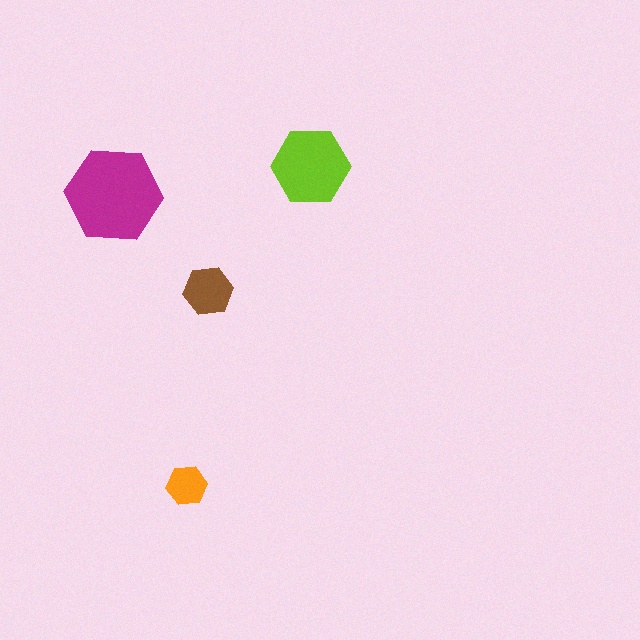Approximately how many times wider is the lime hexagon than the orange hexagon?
About 2 times wider.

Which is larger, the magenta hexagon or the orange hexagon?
The magenta one.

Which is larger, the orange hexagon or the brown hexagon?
The brown one.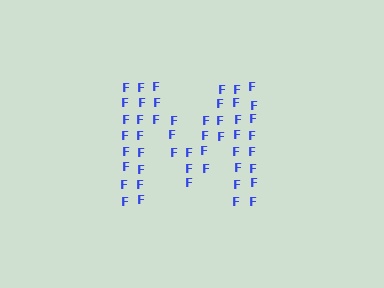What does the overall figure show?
The overall figure shows the letter M.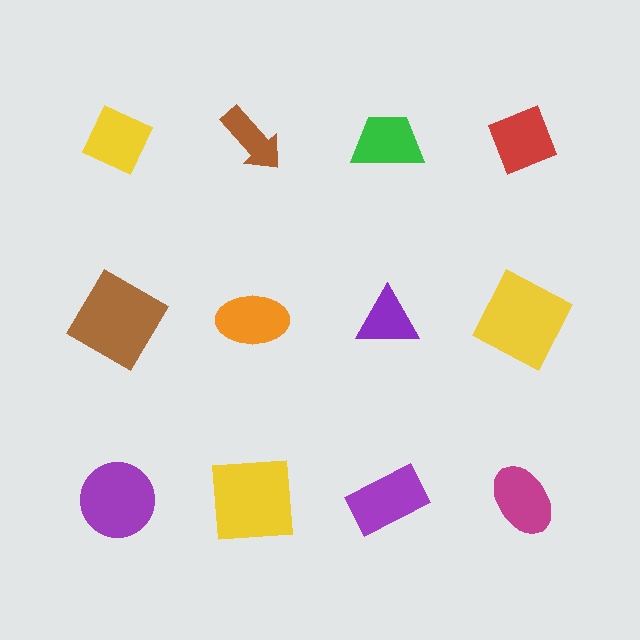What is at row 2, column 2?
An orange ellipse.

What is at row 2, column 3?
A purple triangle.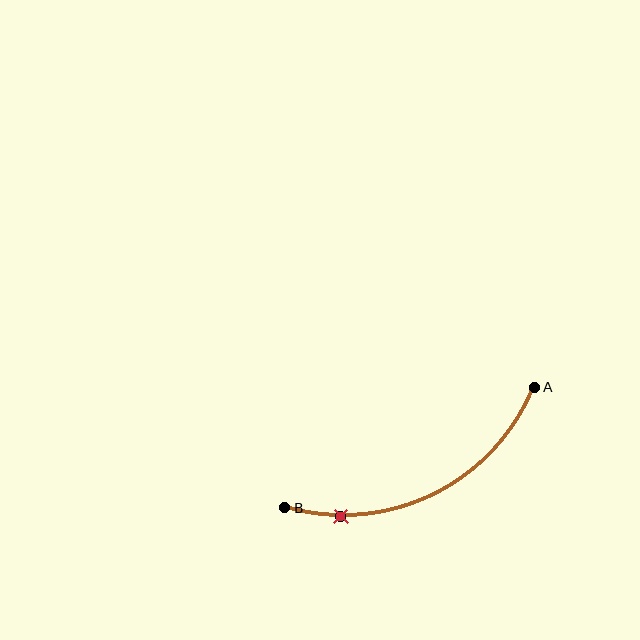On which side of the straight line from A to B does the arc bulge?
The arc bulges below the straight line connecting A and B.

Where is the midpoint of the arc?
The arc midpoint is the point on the curve farthest from the straight line joining A and B. It sits below that line.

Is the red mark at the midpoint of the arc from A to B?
No. The red mark lies on the arc but is closer to endpoint B. The arc midpoint would be at the point on the curve equidistant along the arc from both A and B.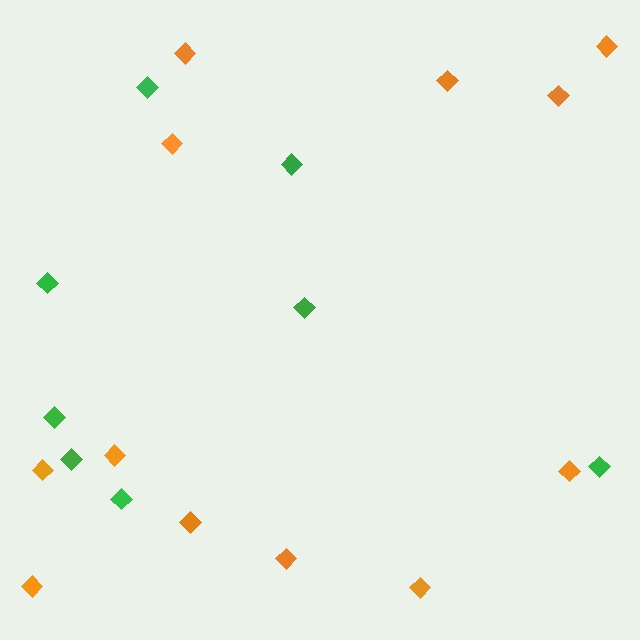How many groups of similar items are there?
There are 2 groups: one group of orange diamonds (12) and one group of green diamonds (8).